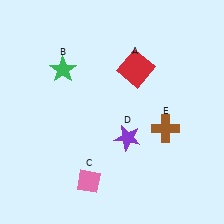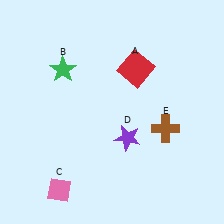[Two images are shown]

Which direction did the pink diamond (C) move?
The pink diamond (C) moved left.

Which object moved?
The pink diamond (C) moved left.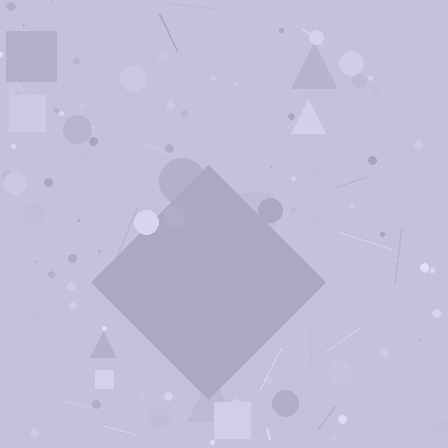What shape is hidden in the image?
A diamond is hidden in the image.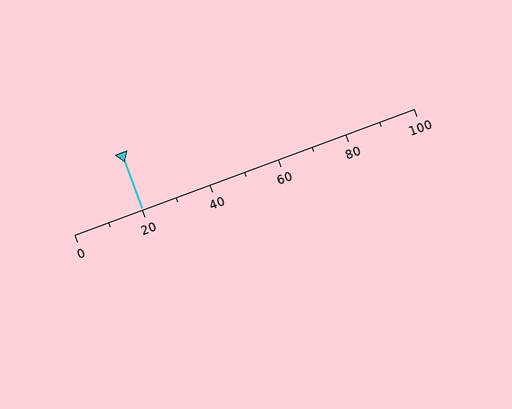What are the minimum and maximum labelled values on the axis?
The axis runs from 0 to 100.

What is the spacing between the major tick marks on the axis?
The major ticks are spaced 20 apart.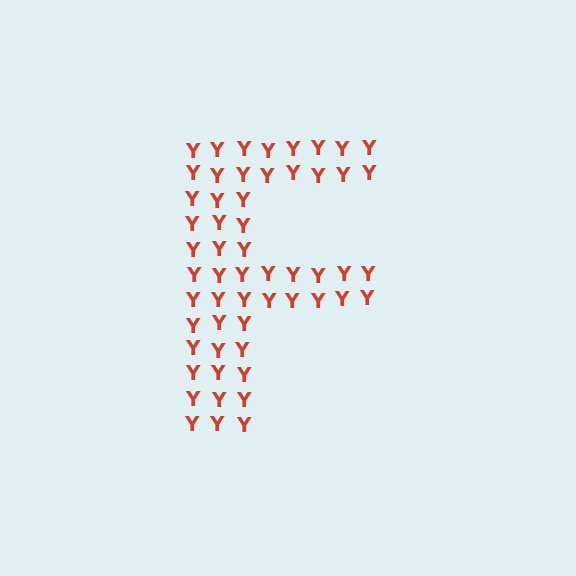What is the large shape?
The large shape is the letter F.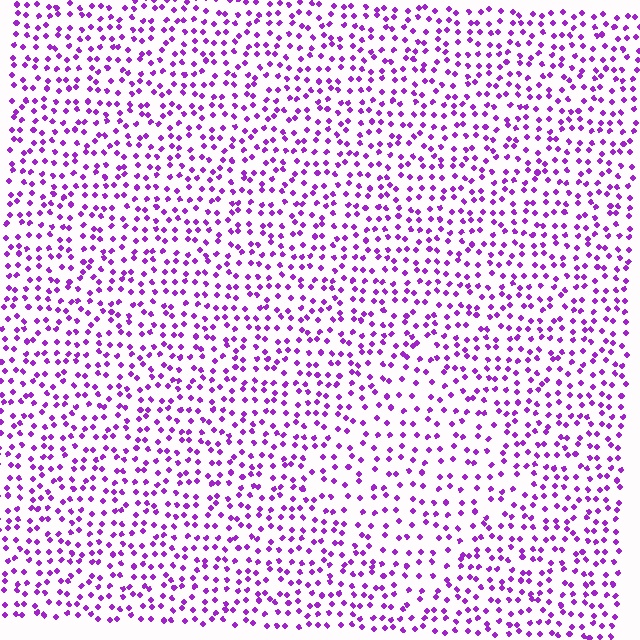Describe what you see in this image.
The image contains small purple elements arranged at two different densities. A diamond-shaped region is visible where the elements are less densely packed than the surrounding area.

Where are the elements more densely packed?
The elements are more densely packed outside the diamond boundary.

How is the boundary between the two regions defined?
The boundary is defined by a change in element density (approximately 1.5x ratio). All elements are the same color, size, and shape.